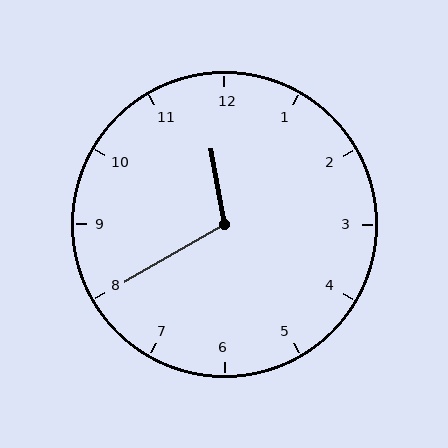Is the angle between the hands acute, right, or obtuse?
It is obtuse.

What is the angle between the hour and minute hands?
Approximately 110 degrees.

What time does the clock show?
11:40.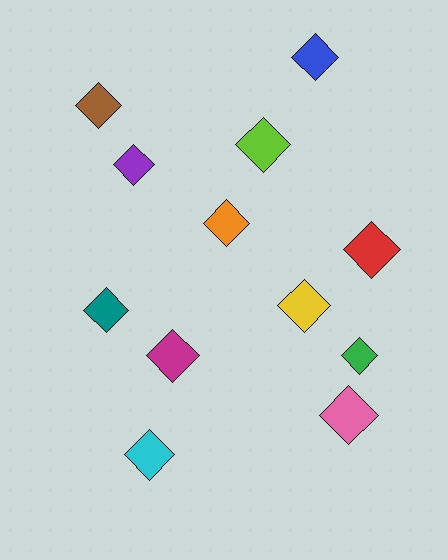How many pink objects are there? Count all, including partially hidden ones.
There is 1 pink object.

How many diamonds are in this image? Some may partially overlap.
There are 12 diamonds.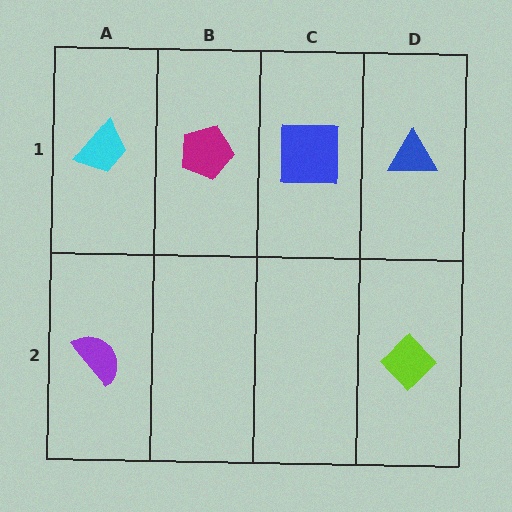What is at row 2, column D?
A lime diamond.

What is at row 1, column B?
A magenta pentagon.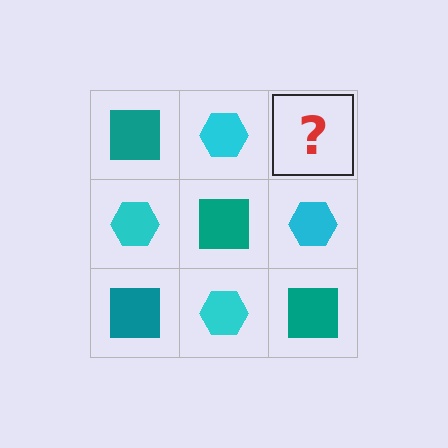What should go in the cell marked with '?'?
The missing cell should contain a teal square.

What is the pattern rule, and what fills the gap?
The rule is that it alternates teal square and cyan hexagon in a checkerboard pattern. The gap should be filled with a teal square.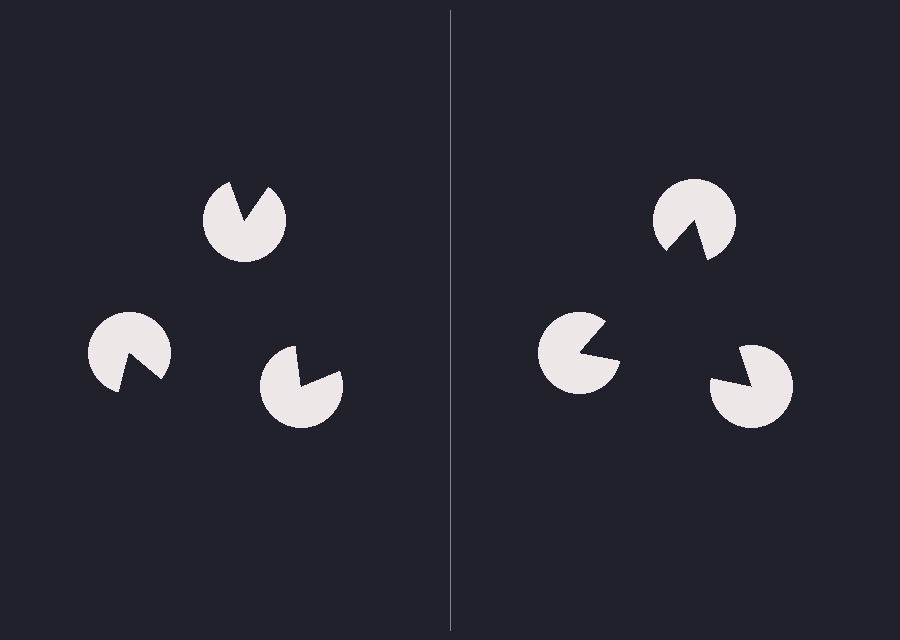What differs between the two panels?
The pac-man discs are positioned identically on both sides; only the wedge orientations differ. On the right they align to a triangle; on the left they are misaligned.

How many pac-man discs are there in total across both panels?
6 — 3 on each side.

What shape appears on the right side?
An illusory triangle.